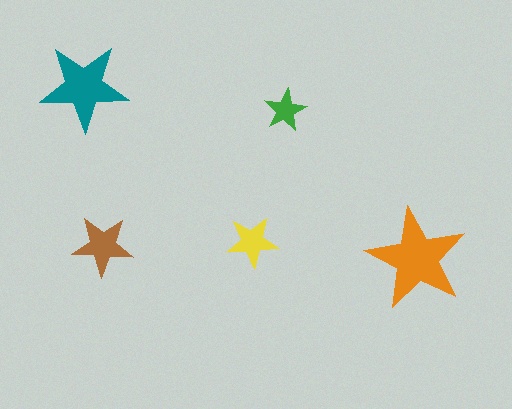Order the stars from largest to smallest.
the orange one, the teal one, the brown one, the yellow one, the green one.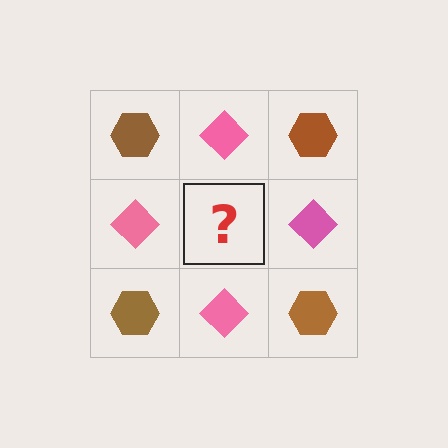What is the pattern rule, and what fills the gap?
The rule is that it alternates brown hexagon and pink diamond in a checkerboard pattern. The gap should be filled with a brown hexagon.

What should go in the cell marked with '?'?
The missing cell should contain a brown hexagon.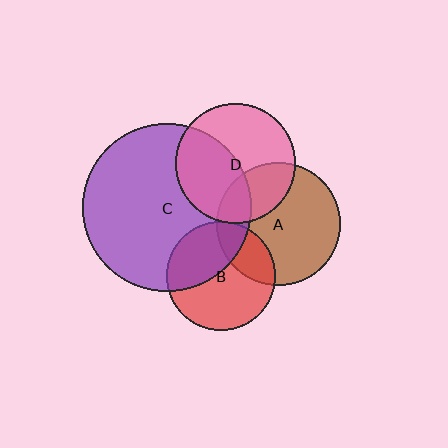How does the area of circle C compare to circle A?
Approximately 1.9 times.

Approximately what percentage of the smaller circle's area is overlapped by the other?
Approximately 40%.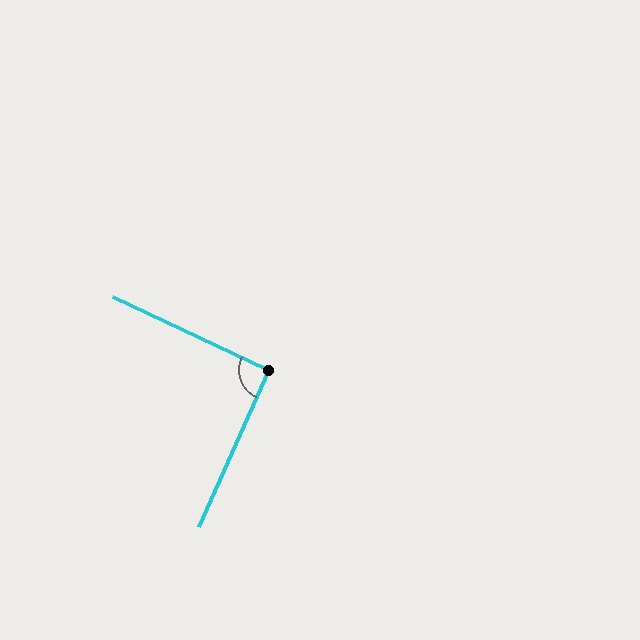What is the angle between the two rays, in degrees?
Approximately 91 degrees.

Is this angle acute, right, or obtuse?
It is approximately a right angle.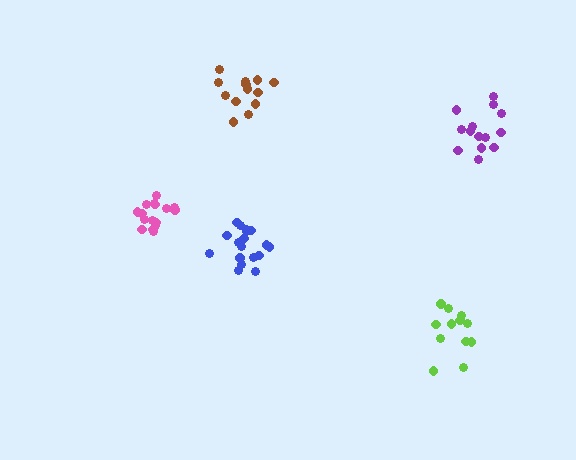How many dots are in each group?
Group 1: 16 dots, Group 2: 13 dots, Group 3: 12 dots, Group 4: 18 dots, Group 5: 14 dots (73 total).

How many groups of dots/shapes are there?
There are 5 groups.